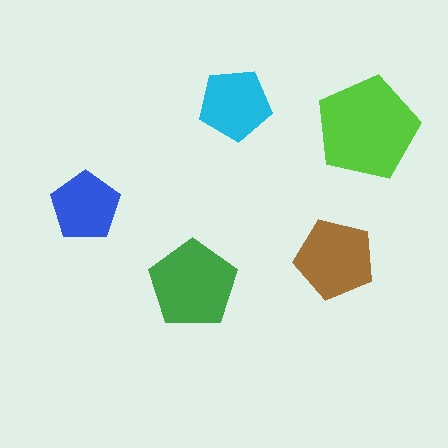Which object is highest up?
The cyan pentagon is topmost.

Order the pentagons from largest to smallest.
the lime one, the green one, the brown one, the cyan one, the blue one.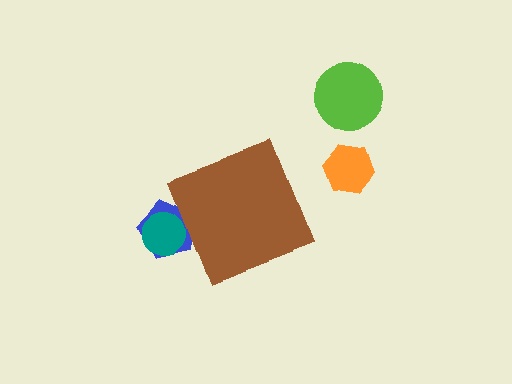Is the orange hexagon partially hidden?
No, the orange hexagon is fully visible.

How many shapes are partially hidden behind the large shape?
2 shapes are partially hidden.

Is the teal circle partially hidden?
Yes, the teal circle is partially hidden behind the brown diamond.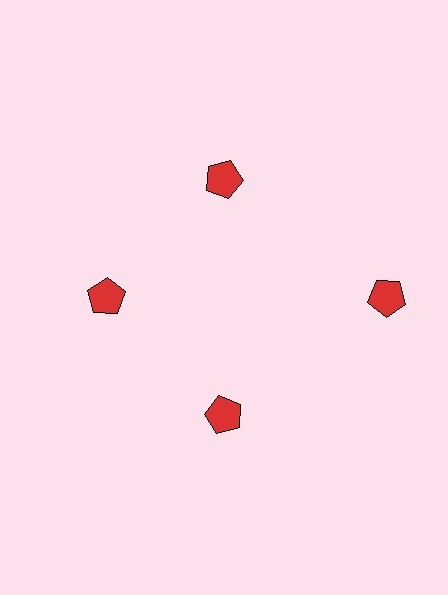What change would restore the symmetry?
The symmetry would be restored by moving it inward, back onto the ring so that all 4 pentagons sit at equal angles and equal distance from the center.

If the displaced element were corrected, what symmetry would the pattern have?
It would have 4-fold rotational symmetry — the pattern would map onto itself every 90 degrees.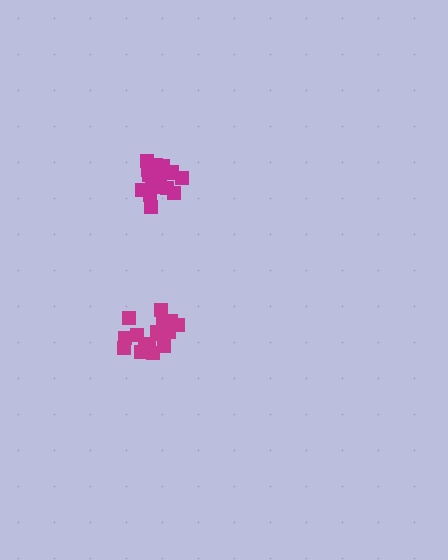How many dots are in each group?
Group 1: 18 dots, Group 2: 19 dots (37 total).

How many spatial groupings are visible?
There are 2 spatial groupings.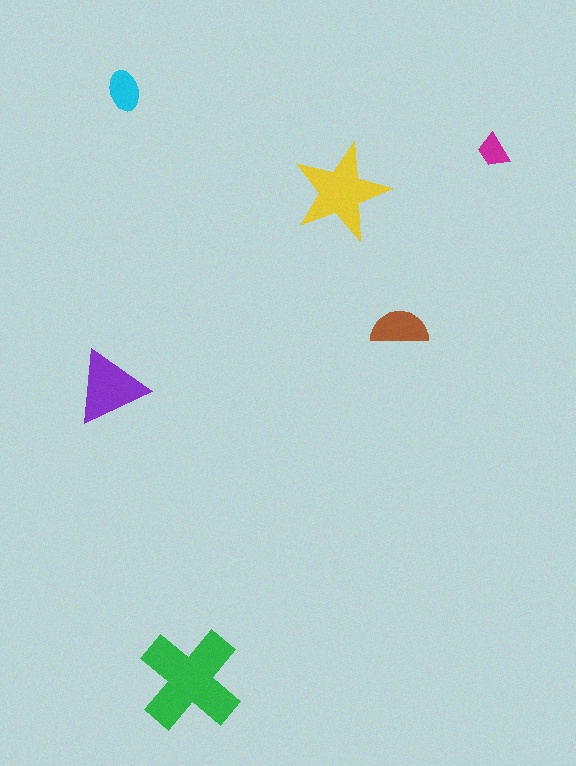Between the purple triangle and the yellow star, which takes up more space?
The yellow star.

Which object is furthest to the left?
The purple triangle is leftmost.